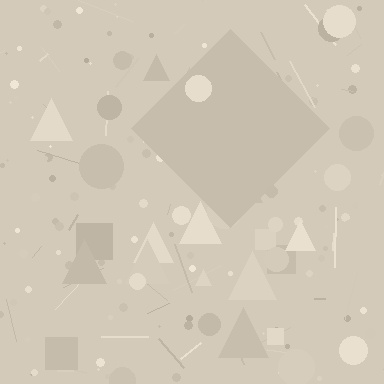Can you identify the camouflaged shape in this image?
The camouflaged shape is a diamond.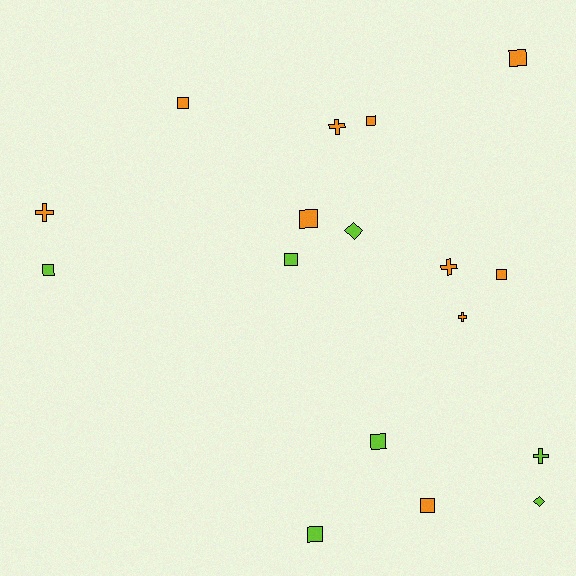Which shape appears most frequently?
Square, with 10 objects.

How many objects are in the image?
There are 17 objects.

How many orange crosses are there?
There are 4 orange crosses.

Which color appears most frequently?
Orange, with 10 objects.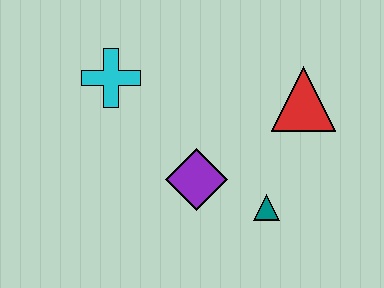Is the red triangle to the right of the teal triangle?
Yes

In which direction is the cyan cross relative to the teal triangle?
The cyan cross is to the left of the teal triangle.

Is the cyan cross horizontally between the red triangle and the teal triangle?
No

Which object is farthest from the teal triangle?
The cyan cross is farthest from the teal triangle.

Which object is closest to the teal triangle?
The purple diamond is closest to the teal triangle.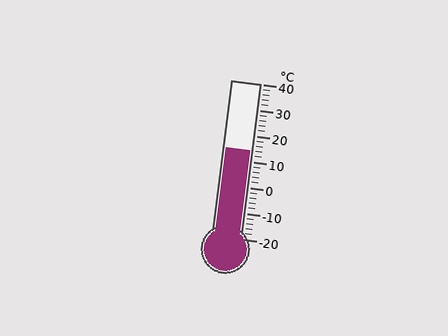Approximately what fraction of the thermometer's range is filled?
The thermometer is filled to approximately 55% of its range.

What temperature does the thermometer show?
The thermometer shows approximately 14°C.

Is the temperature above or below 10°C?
The temperature is above 10°C.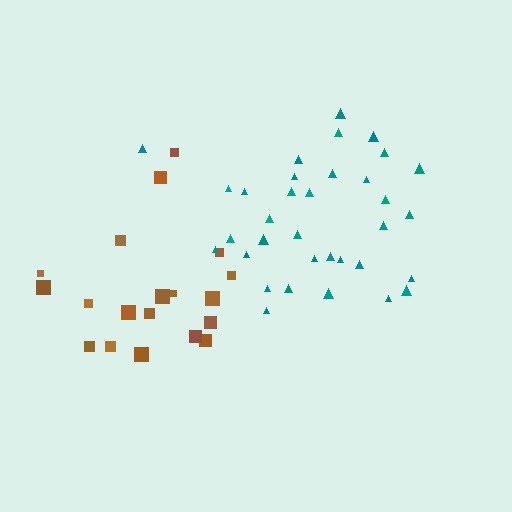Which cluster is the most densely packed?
Teal.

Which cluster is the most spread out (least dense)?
Brown.